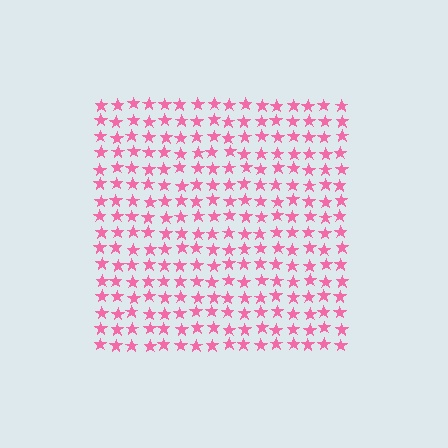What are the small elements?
The small elements are stars.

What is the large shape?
The large shape is a square.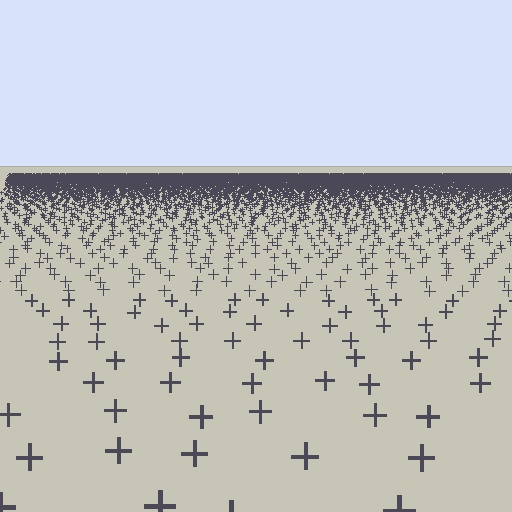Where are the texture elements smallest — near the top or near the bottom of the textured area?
Near the top.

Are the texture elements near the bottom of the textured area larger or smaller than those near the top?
Larger. Near the bottom, elements are closer to the viewer and appear at a bigger on-screen size.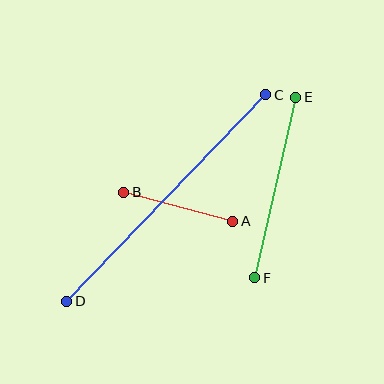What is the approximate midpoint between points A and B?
The midpoint is at approximately (178, 207) pixels.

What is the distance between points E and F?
The distance is approximately 185 pixels.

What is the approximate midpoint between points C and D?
The midpoint is at approximately (166, 198) pixels.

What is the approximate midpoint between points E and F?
The midpoint is at approximately (275, 187) pixels.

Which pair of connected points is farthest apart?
Points C and D are farthest apart.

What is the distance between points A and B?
The distance is approximately 113 pixels.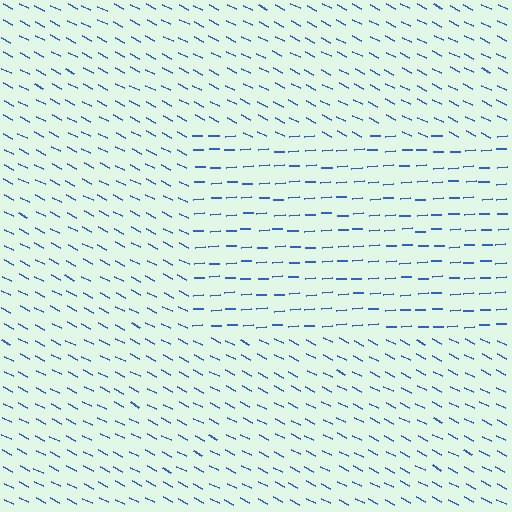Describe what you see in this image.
The image is filled with small blue line segments. A rectangle region in the image has lines oriented differently from the surrounding lines, creating a visible texture boundary.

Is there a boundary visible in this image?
Yes, there is a texture boundary formed by a change in line orientation.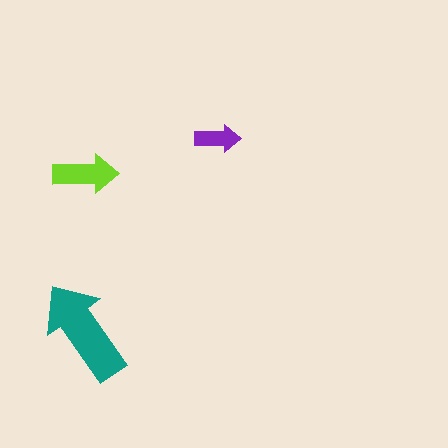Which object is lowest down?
The teal arrow is bottommost.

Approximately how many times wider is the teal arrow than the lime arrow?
About 1.5 times wider.